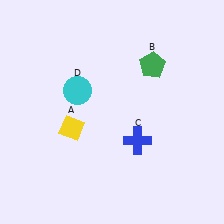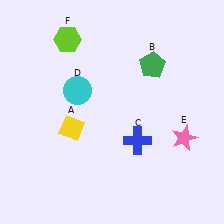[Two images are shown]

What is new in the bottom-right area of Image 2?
A pink star (E) was added in the bottom-right area of Image 2.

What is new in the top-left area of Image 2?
A lime hexagon (F) was added in the top-left area of Image 2.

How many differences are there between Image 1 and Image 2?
There are 2 differences between the two images.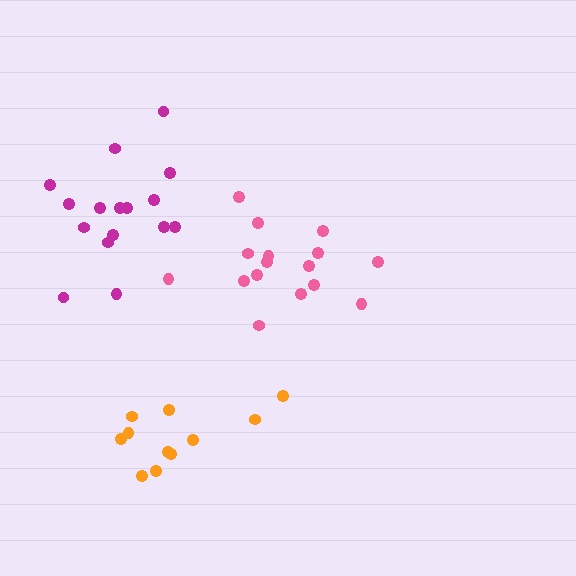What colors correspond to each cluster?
The clusters are colored: magenta, orange, pink.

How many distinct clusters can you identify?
There are 3 distinct clusters.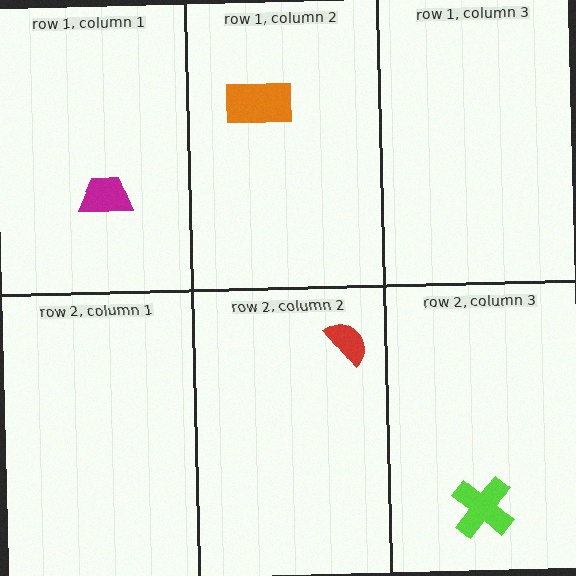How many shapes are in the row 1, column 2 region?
1.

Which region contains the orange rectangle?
The row 1, column 2 region.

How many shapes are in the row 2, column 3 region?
1.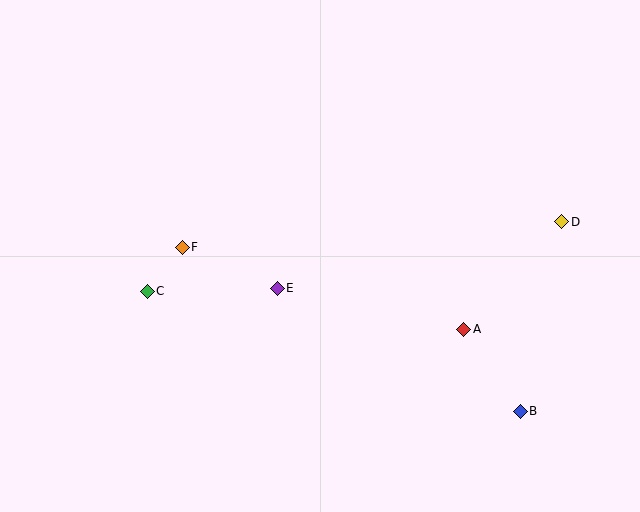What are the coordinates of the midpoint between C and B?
The midpoint between C and B is at (334, 351).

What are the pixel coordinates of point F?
Point F is at (182, 247).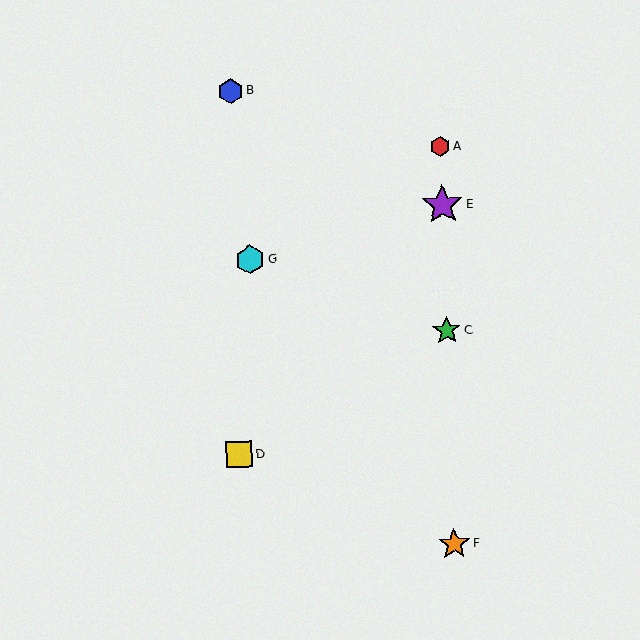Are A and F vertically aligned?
Yes, both are at x≈440.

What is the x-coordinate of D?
Object D is at x≈239.